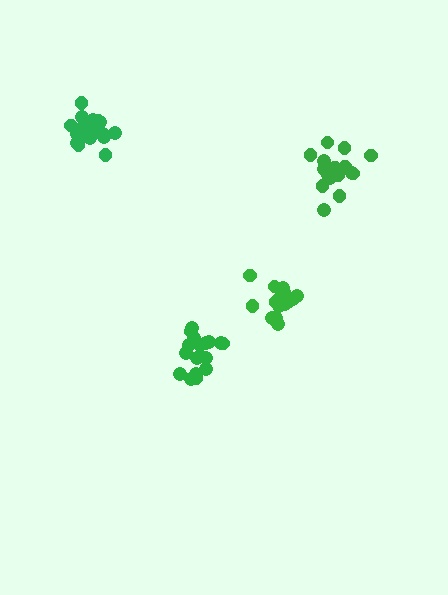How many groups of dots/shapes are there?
There are 4 groups.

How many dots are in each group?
Group 1: 17 dots, Group 2: 21 dots, Group 3: 18 dots, Group 4: 18 dots (74 total).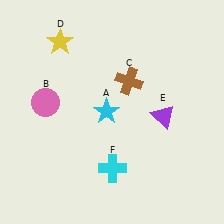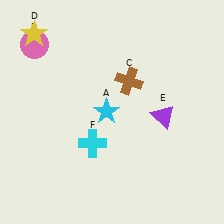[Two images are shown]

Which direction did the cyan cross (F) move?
The cyan cross (F) moved up.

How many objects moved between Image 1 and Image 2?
3 objects moved between the two images.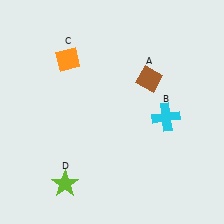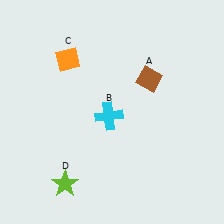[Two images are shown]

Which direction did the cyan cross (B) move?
The cyan cross (B) moved left.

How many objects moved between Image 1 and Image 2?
1 object moved between the two images.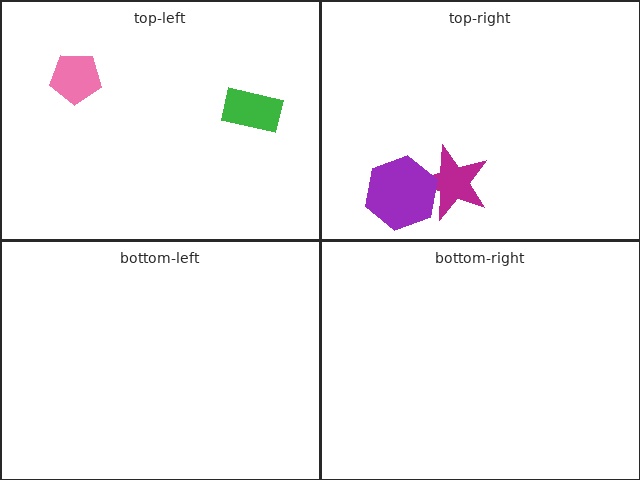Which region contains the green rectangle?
The top-left region.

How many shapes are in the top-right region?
2.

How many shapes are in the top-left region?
2.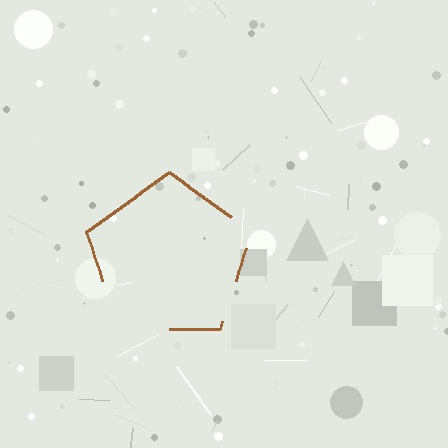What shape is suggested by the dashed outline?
The dashed outline suggests a pentagon.